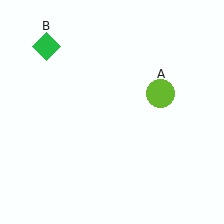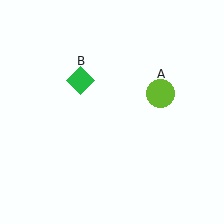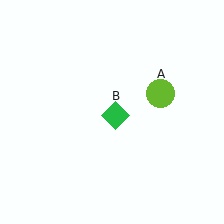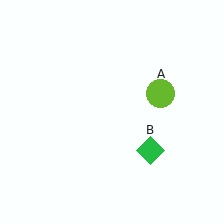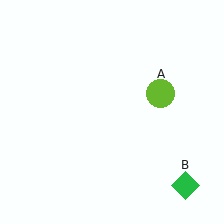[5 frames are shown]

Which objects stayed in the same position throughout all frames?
Lime circle (object A) remained stationary.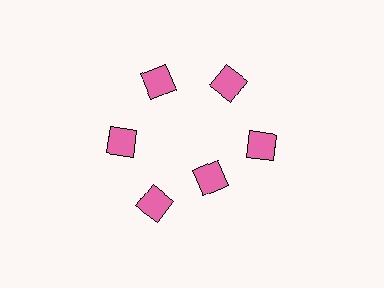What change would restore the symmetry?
The symmetry would be restored by moving it outward, back onto the ring so that all 6 diamonds sit at equal angles and equal distance from the center.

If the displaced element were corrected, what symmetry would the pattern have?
It would have 6-fold rotational symmetry — the pattern would map onto itself every 60 degrees.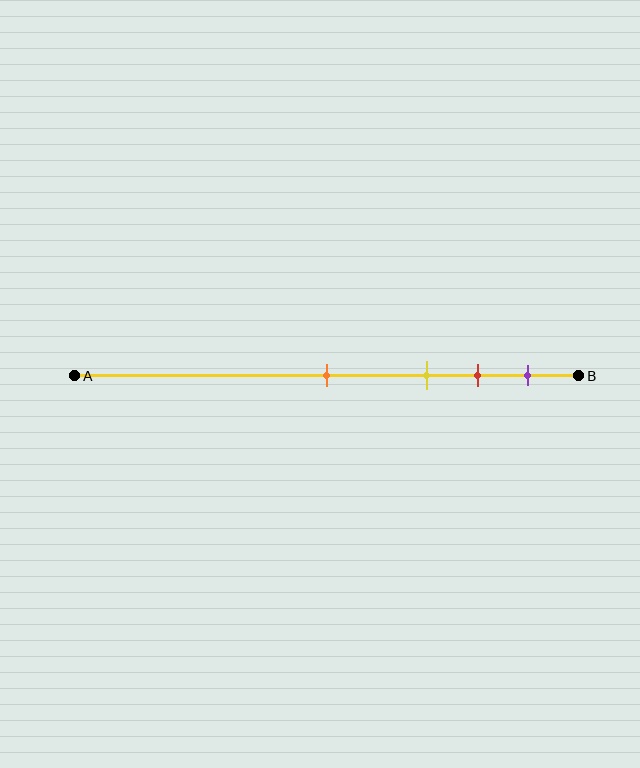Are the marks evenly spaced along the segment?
No, the marks are not evenly spaced.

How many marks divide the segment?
There are 4 marks dividing the segment.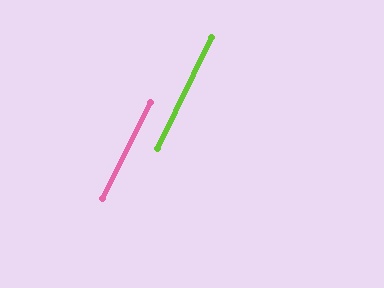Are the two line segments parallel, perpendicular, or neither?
Parallel — their directions differ by only 0.8°.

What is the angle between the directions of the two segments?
Approximately 1 degree.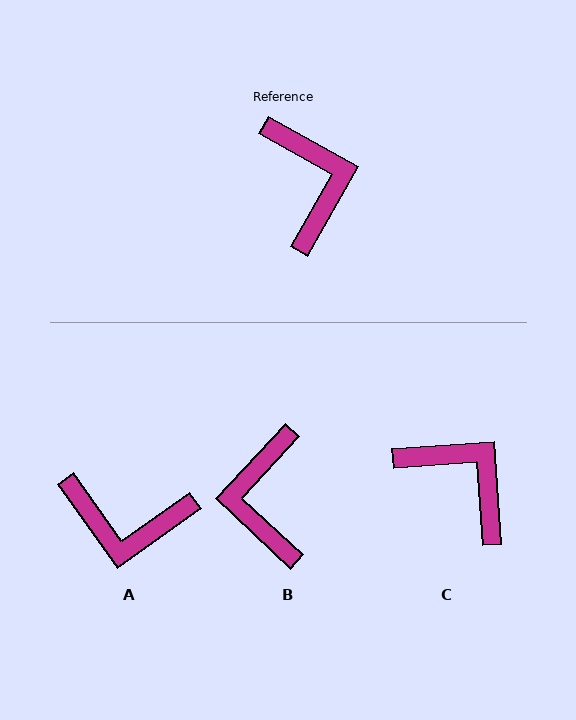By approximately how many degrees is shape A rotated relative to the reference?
Approximately 115 degrees clockwise.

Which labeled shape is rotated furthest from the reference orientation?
B, about 166 degrees away.